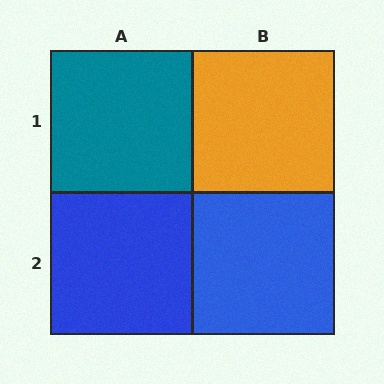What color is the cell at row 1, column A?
Teal.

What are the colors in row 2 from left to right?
Blue, blue.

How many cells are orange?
1 cell is orange.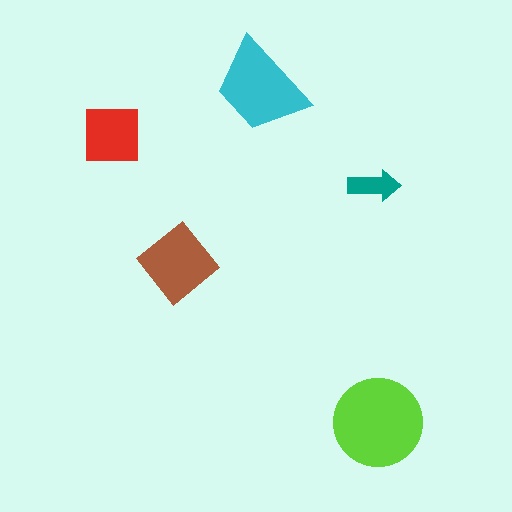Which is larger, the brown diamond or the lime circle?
The lime circle.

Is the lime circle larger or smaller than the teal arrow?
Larger.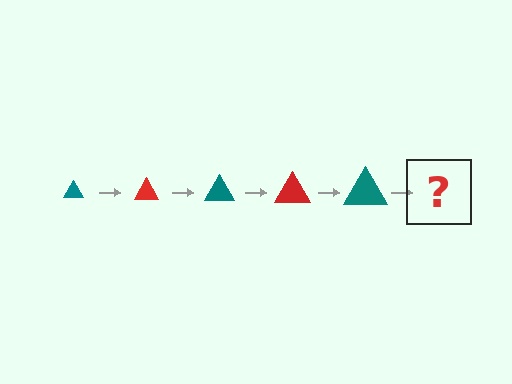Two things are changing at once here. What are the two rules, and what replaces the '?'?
The two rules are that the triangle grows larger each step and the color cycles through teal and red. The '?' should be a red triangle, larger than the previous one.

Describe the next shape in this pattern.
It should be a red triangle, larger than the previous one.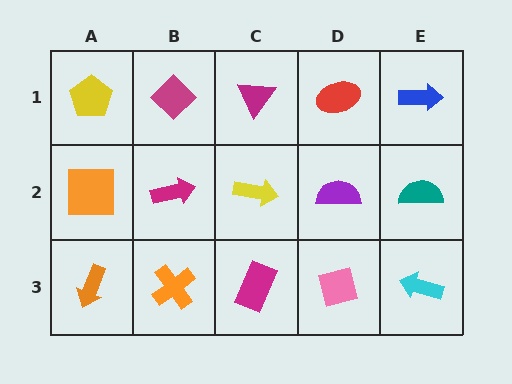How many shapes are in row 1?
5 shapes.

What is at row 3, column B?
An orange cross.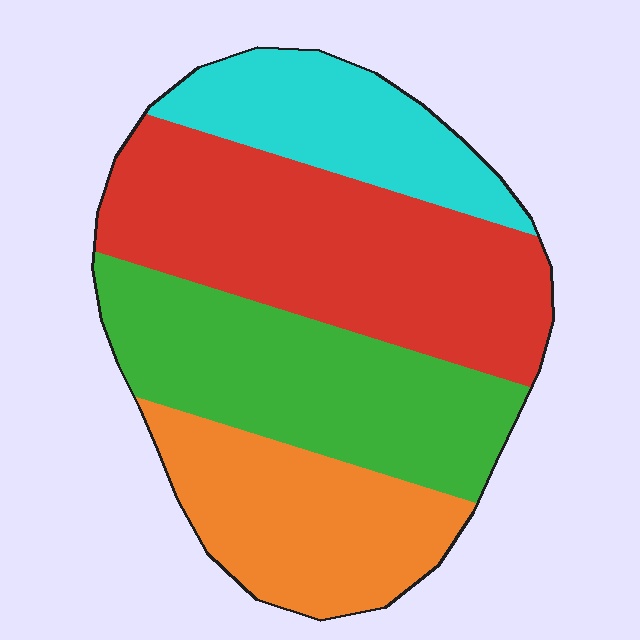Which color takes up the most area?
Red, at roughly 35%.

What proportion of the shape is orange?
Orange takes up about one fifth (1/5) of the shape.